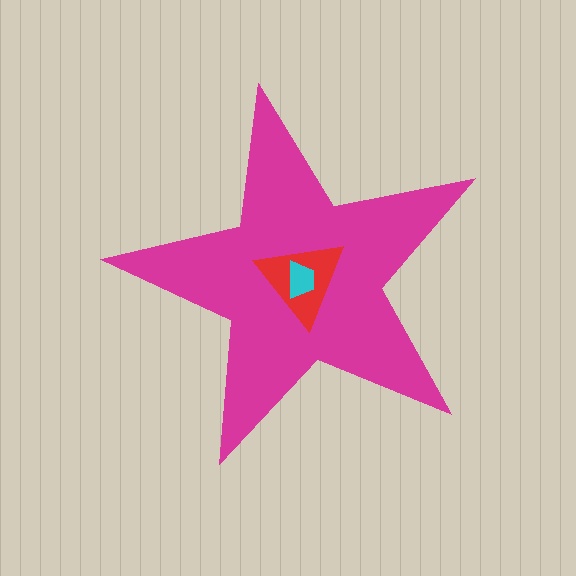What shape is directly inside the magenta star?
The red triangle.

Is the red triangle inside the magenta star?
Yes.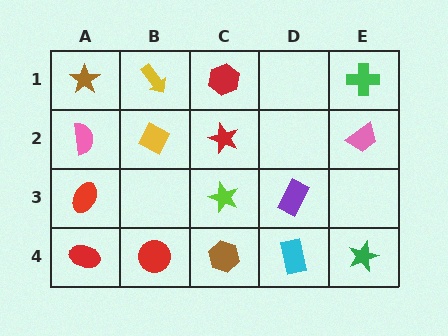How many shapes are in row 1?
4 shapes.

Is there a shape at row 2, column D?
No, that cell is empty.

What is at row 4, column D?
A cyan rectangle.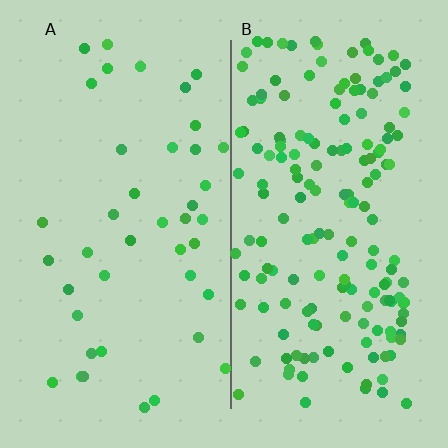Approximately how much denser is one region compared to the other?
Approximately 4.2× — region B over region A.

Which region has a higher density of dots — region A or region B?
B (the right).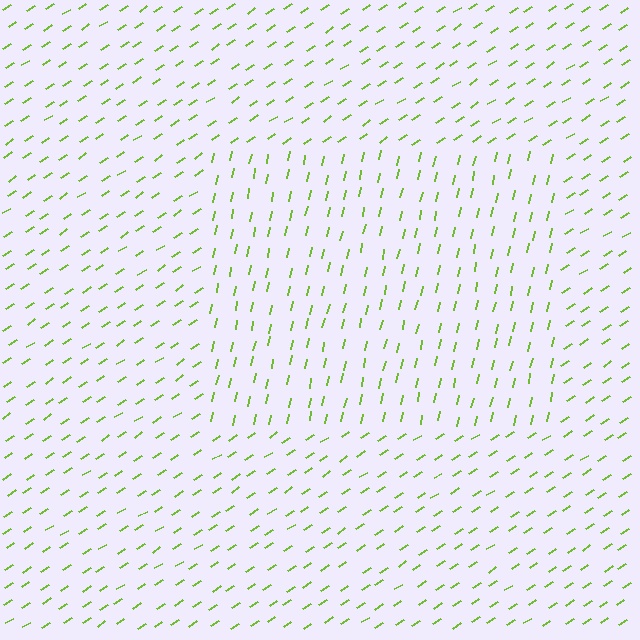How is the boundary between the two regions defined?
The boundary is defined purely by a change in line orientation (approximately 45 degrees difference). All lines are the same color and thickness.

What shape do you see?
I see a rectangle.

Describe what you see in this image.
The image is filled with small lime line segments. A rectangle region in the image has lines oriented differently from the surrounding lines, creating a visible texture boundary.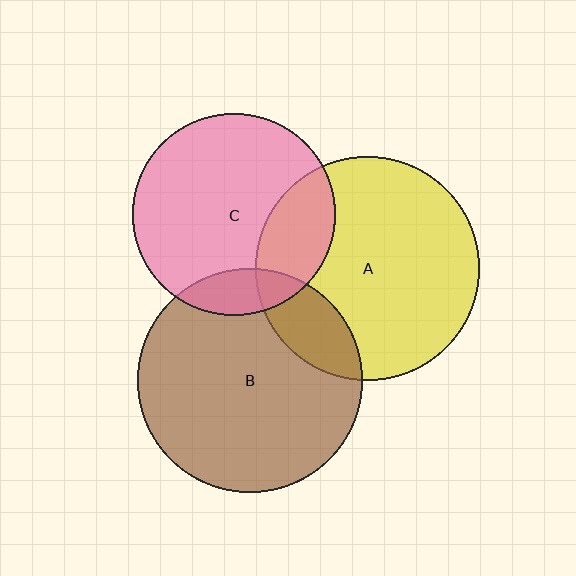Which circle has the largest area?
Circle B (brown).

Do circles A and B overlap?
Yes.